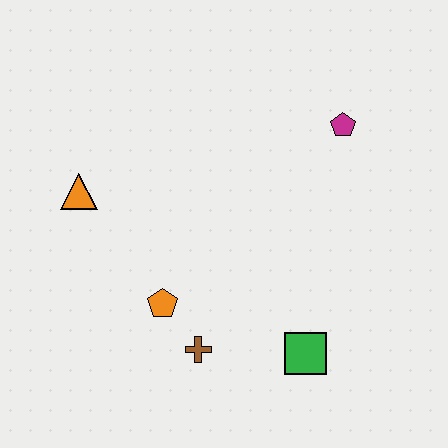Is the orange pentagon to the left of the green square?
Yes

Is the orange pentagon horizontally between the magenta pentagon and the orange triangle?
Yes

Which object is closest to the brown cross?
The orange pentagon is closest to the brown cross.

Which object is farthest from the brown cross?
The magenta pentagon is farthest from the brown cross.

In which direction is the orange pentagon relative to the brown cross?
The orange pentagon is above the brown cross.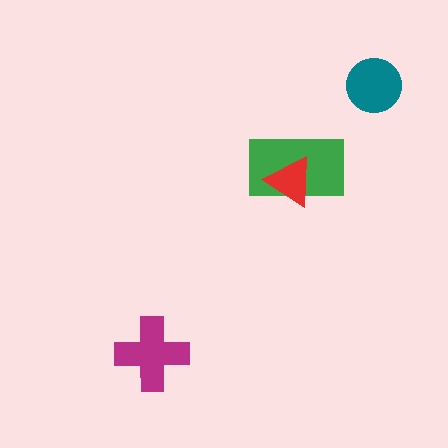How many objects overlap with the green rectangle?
1 object overlaps with the green rectangle.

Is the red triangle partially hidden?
No, no other shape covers it.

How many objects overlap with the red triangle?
1 object overlaps with the red triangle.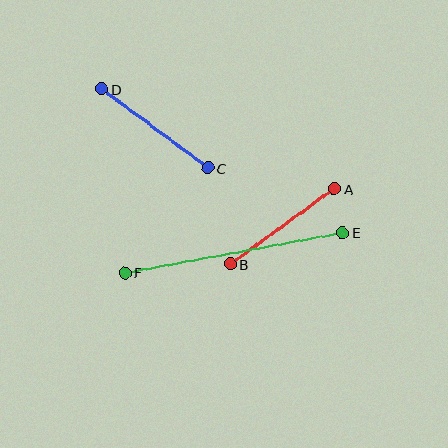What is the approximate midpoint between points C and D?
The midpoint is at approximately (155, 129) pixels.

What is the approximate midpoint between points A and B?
The midpoint is at approximately (283, 226) pixels.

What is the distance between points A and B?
The distance is approximately 129 pixels.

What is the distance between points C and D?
The distance is approximately 132 pixels.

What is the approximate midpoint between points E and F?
The midpoint is at approximately (234, 253) pixels.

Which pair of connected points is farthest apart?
Points E and F are farthest apart.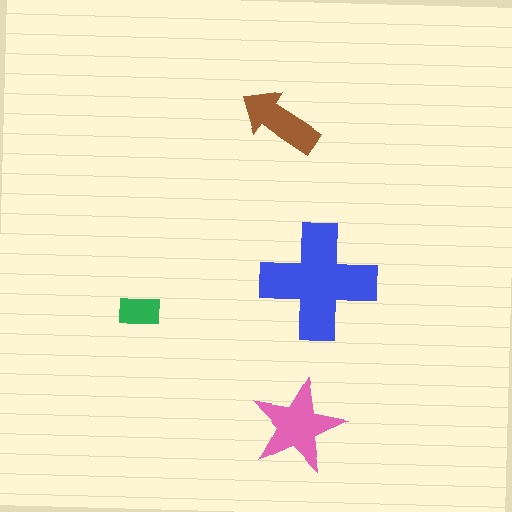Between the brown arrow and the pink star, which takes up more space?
The pink star.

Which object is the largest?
The blue cross.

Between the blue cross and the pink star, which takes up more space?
The blue cross.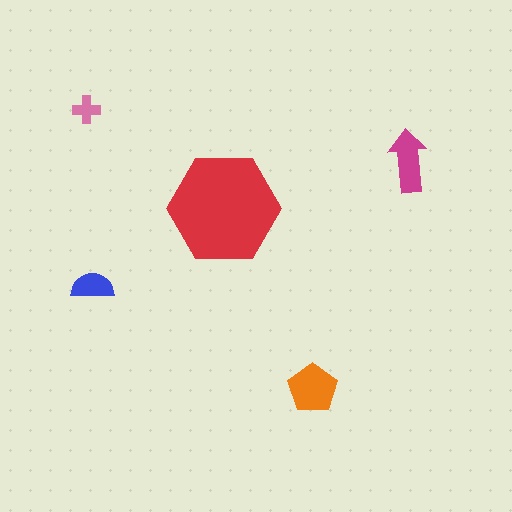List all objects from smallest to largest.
The pink cross, the blue semicircle, the magenta arrow, the orange pentagon, the red hexagon.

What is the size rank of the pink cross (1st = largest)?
5th.